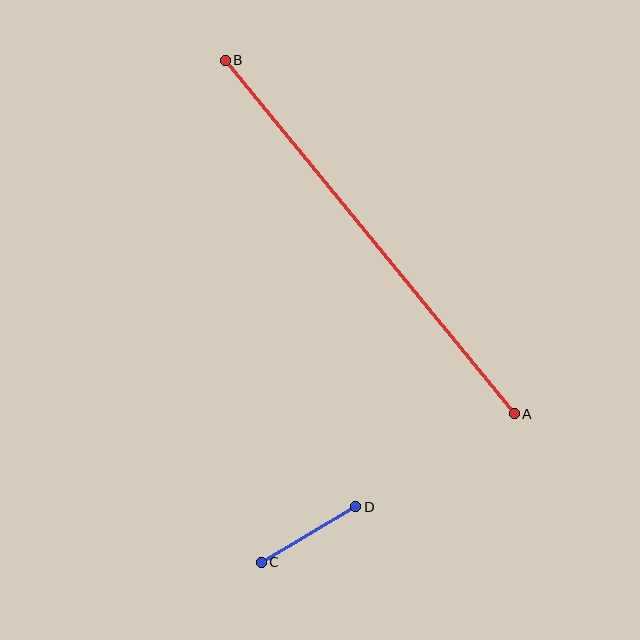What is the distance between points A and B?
The distance is approximately 457 pixels.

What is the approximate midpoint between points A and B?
The midpoint is at approximately (370, 237) pixels.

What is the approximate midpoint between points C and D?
The midpoint is at approximately (309, 534) pixels.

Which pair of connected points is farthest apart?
Points A and B are farthest apart.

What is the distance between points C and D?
The distance is approximately 109 pixels.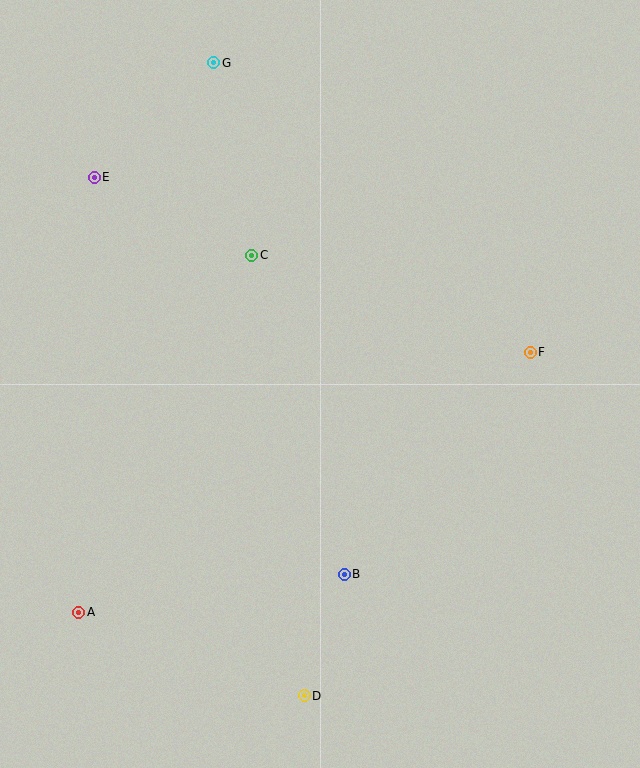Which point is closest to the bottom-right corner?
Point D is closest to the bottom-right corner.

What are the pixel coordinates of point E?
Point E is at (94, 177).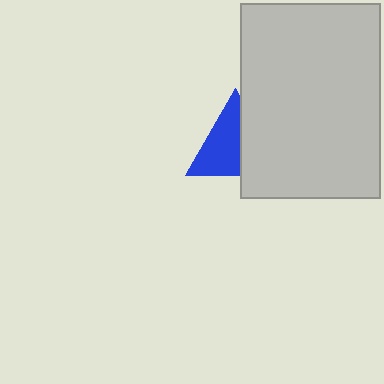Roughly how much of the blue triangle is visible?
About half of it is visible (roughly 58%).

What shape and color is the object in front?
The object in front is a light gray rectangle.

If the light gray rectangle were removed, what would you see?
You would see the complete blue triangle.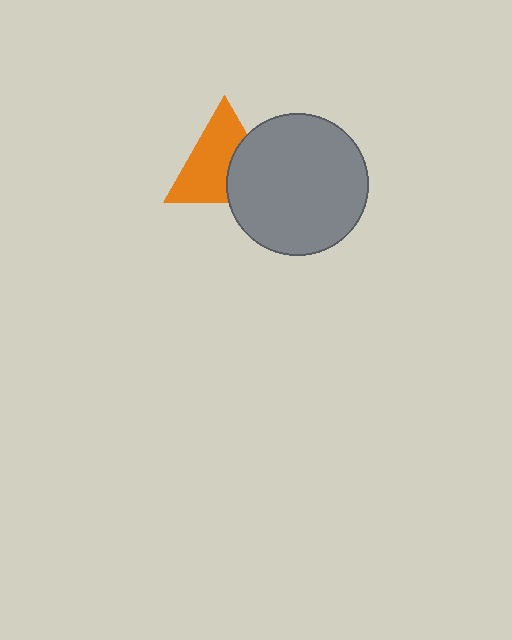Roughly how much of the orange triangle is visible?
About half of it is visible (roughly 63%).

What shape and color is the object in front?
The object in front is a gray circle.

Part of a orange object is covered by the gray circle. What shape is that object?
It is a triangle.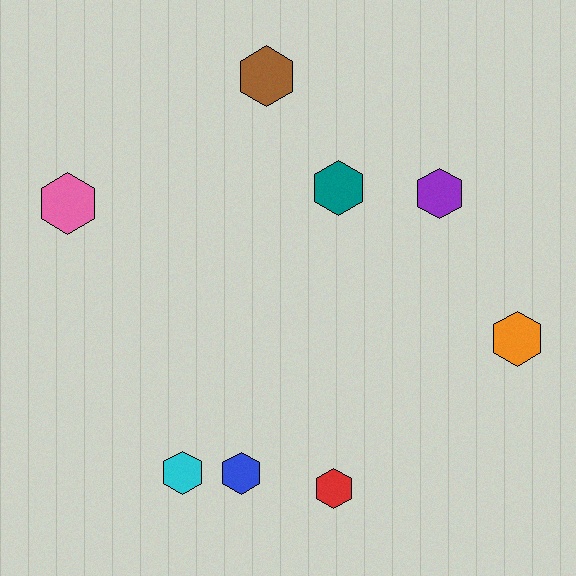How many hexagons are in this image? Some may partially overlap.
There are 8 hexagons.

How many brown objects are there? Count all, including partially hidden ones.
There is 1 brown object.